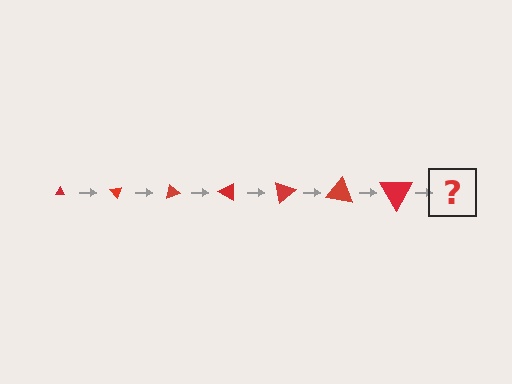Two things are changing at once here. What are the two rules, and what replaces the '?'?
The two rules are that the triangle grows larger each step and it rotates 50 degrees each step. The '?' should be a triangle, larger than the previous one and rotated 350 degrees from the start.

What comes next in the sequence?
The next element should be a triangle, larger than the previous one and rotated 350 degrees from the start.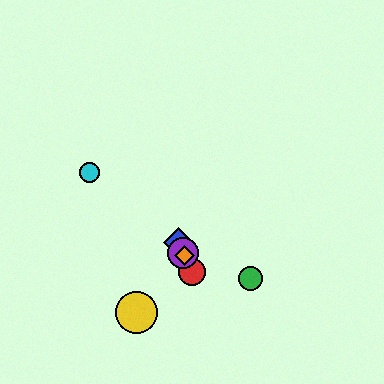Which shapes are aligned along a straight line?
The red circle, the blue diamond, the purple circle, the orange diamond are aligned along a straight line.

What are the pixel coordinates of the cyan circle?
The cyan circle is at (90, 173).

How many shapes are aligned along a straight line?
4 shapes (the red circle, the blue diamond, the purple circle, the orange diamond) are aligned along a straight line.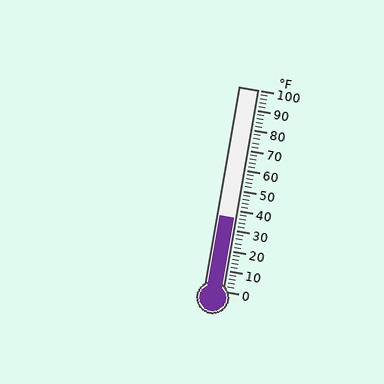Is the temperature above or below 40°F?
The temperature is below 40°F.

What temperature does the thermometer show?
The thermometer shows approximately 36°F.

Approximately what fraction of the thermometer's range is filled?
The thermometer is filled to approximately 35% of its range.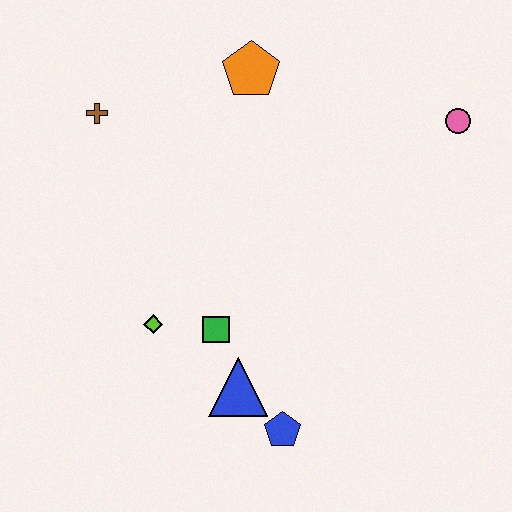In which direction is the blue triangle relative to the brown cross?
The blue triangle is below the brown cross.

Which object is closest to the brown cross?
The orange pentagon is closest to the brown cross.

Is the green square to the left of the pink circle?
Yes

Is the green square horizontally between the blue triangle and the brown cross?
Yes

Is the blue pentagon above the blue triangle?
No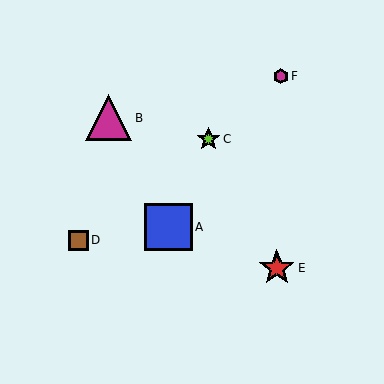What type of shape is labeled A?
Shape A is a blue square.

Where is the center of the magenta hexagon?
The center of the magenta hexagon is at (281, 76).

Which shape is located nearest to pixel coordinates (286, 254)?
The red star (labeled E) at (277, 268) is nearest to that location.